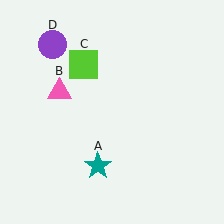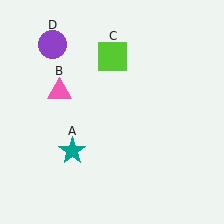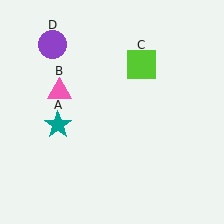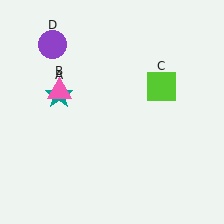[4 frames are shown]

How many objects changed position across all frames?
2 objects changed position: teal star (object A), lime square (object C).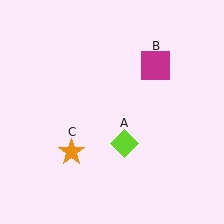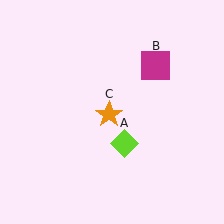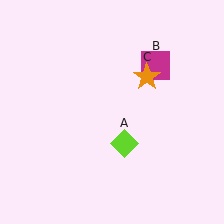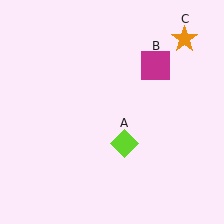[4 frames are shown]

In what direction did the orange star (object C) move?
The orange star (object C) moved up and to the right.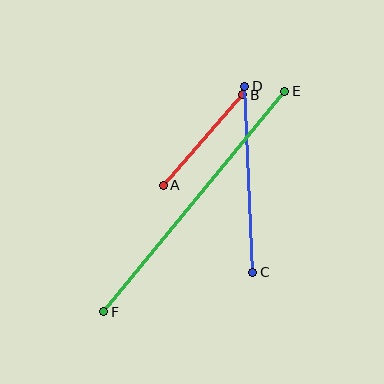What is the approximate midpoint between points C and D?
The midpoint is at approximately (249, 179) pixels.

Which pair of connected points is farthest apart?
Points E and F are farthest apart.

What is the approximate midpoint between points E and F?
The midpoint is at approximately (194, 202) pixels.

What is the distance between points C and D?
The distance is approximately 186 pixels.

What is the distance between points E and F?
The distance is approximately 285 pixels.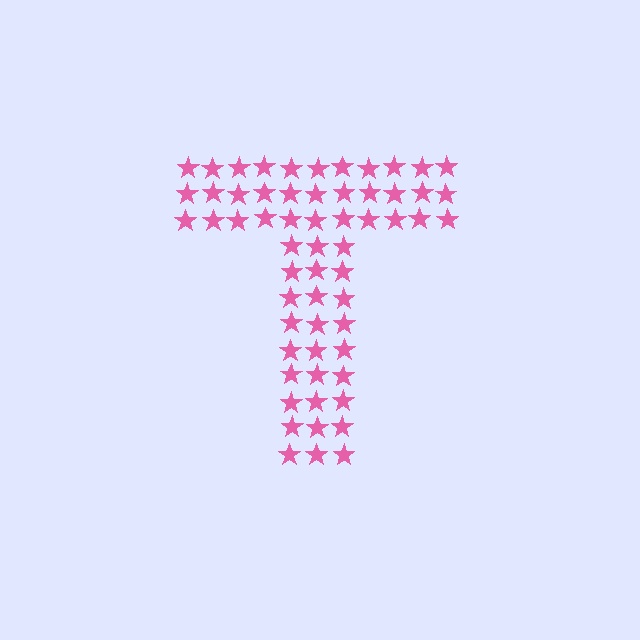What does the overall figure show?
The overall figure shows the letter T.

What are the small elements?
The small elements are stars.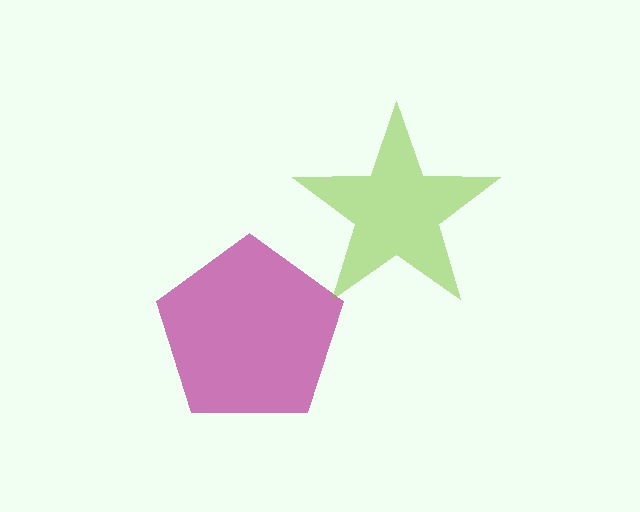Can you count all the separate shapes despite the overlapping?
Yes, there are 2 separate shapes.